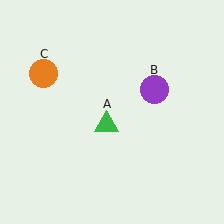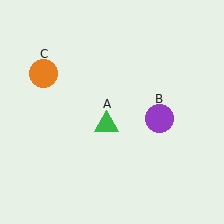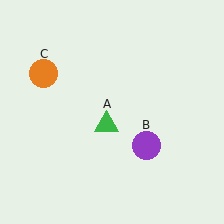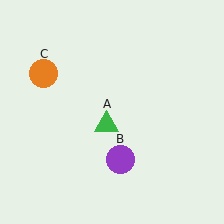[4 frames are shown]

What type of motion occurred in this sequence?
The purple circle (object B) rotated clockwise around the center of the scene.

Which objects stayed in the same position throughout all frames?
Green triangle (object A) and orange circle (object C) remained stationary.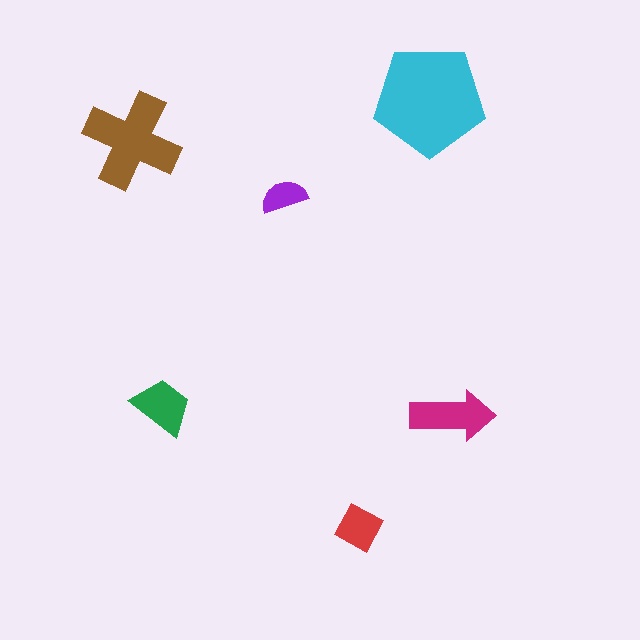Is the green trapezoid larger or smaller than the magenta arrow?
Smaller.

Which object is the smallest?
The purple semicircle.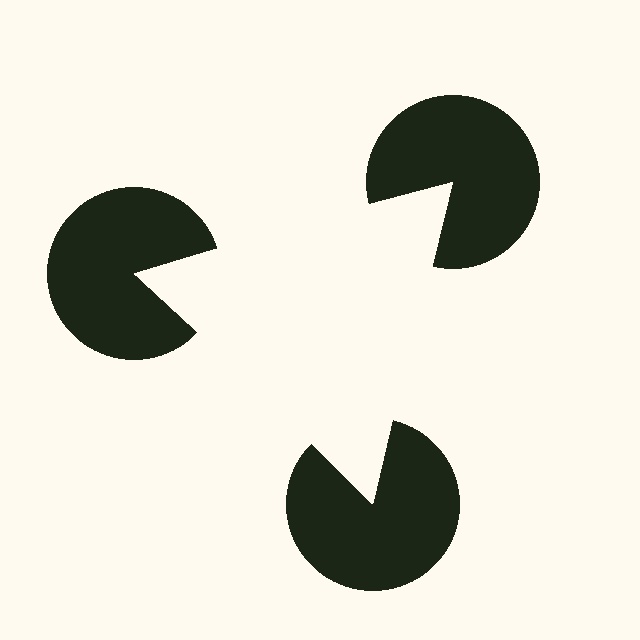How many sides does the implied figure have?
3 sides.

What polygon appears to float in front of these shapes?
An illusory triangle — its edges are inferred from the aligned wedge cuts in the pac-man discs, not physically drawn.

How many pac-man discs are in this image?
There are 3 — one at each vertex of the illusory triangle.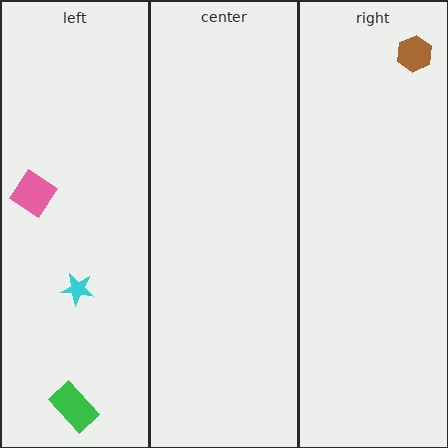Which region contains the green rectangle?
The left region.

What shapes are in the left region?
The pink diamond, the green rectangle, the cyan star.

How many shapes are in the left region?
3.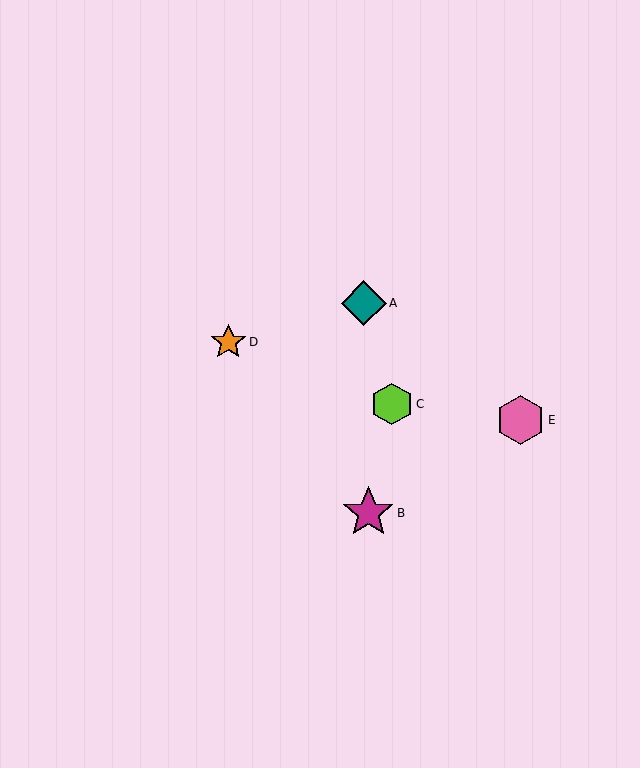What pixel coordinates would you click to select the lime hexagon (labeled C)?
Click at (392, 404) to select the lime hexagon C.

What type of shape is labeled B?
Shape B is a magenta star.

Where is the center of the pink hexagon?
The center of the pink hexagon is at (520, 420).